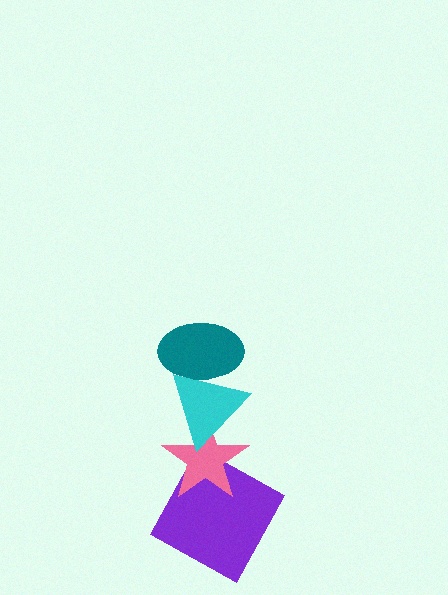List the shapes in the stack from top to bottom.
From top to bottom: the teal ellipse, the cyan triangle, the pink star, the purple square.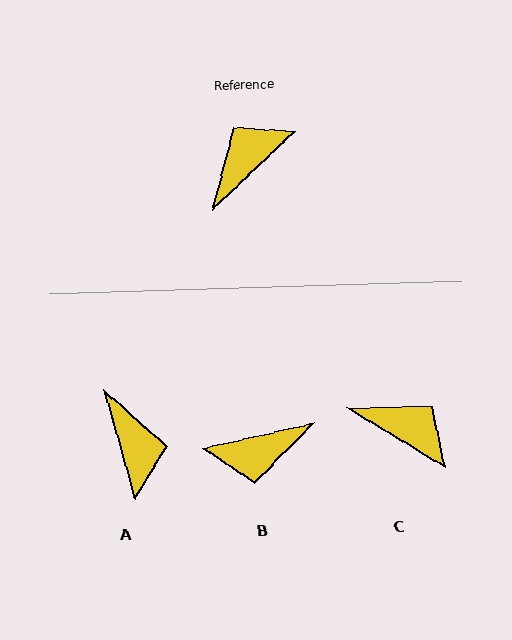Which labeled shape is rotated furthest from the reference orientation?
B, about 150 degrees away.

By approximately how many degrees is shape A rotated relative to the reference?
Approximately 117 degrees clockwise.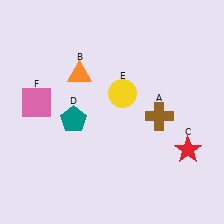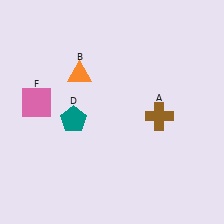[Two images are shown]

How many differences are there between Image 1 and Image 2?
There are 2 differences between the two images.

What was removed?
The yellow circle (E), the red star (C) were removed in Image 2.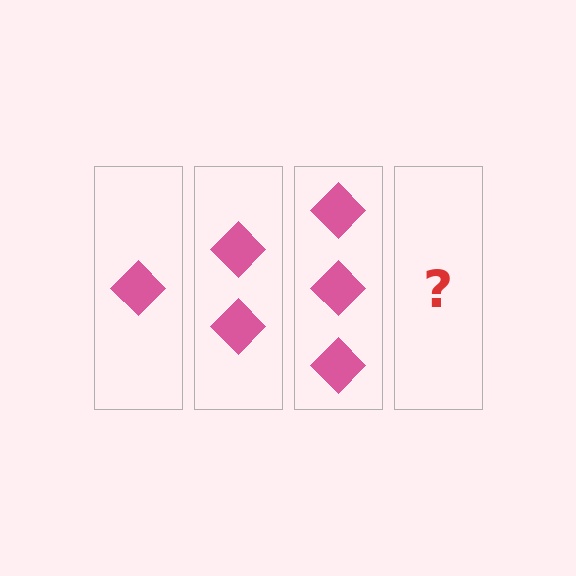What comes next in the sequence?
The next element should be 4 diamonds.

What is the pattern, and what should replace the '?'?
The pattern is that each step adds one more diamond. The '?' should be 4 diamonds.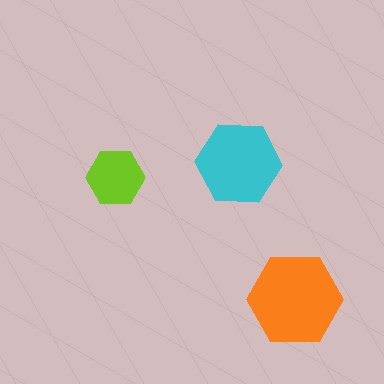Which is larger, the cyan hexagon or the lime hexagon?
The cyan one.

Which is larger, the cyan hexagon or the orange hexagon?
The orange one.